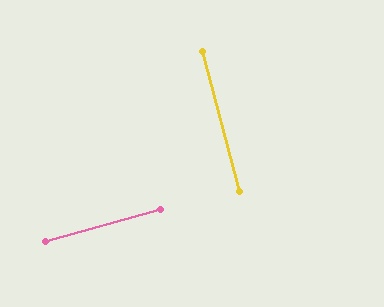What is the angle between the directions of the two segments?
Approximately 89 degrees.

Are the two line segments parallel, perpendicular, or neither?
Perpendicular — they meet at approximately 89°.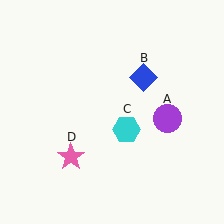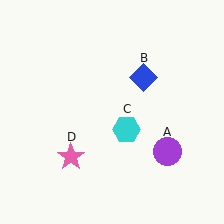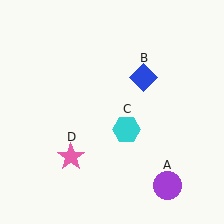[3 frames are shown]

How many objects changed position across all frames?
1 object changed position: purple circle (object A).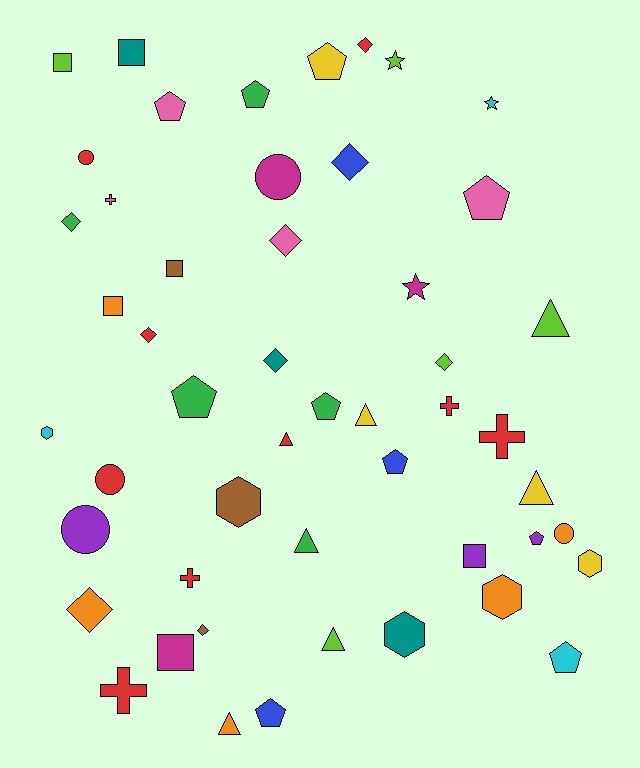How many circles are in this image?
There are 5 circles.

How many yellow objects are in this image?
There are 4 yellow objects.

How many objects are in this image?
There are 50 objects.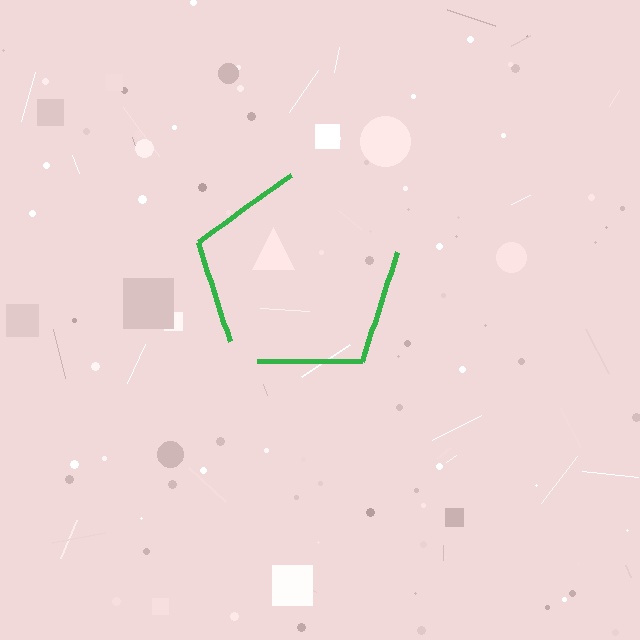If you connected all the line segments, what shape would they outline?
They would outline a pentagon.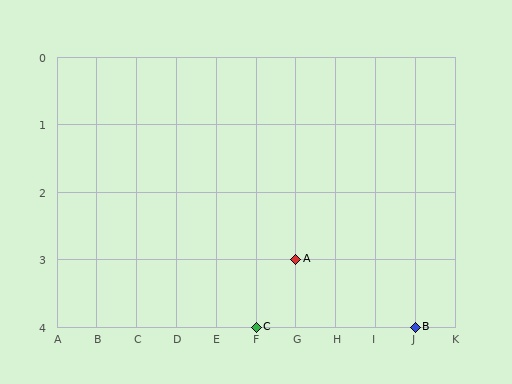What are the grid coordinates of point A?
Point A is at grid coordinates (G, 3).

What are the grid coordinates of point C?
Point C is at grid coordinates (F, 4).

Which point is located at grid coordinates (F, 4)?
Point C is at (F, 4).